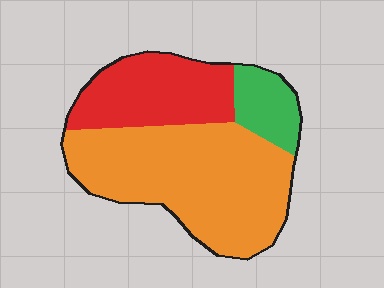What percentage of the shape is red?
Red covers about 30% of the shape.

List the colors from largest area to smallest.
From largest to smallest: orange, red, green.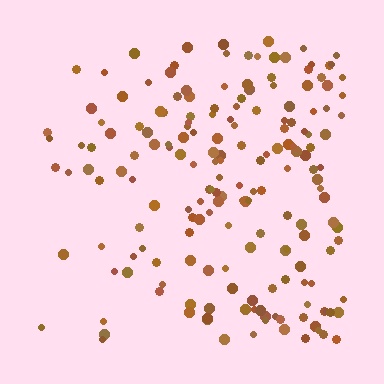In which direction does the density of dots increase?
From left to right, with the right side densest.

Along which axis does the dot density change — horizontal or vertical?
Horizontal.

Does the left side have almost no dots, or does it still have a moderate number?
Still a moderate number, just noticeably fewer than the right.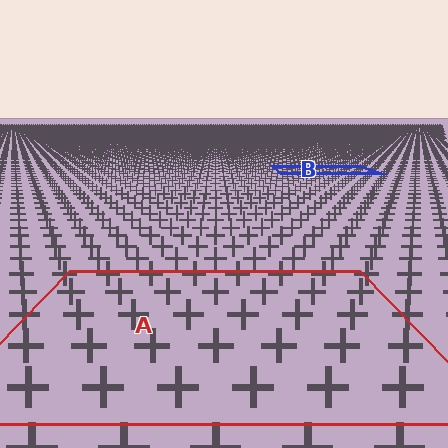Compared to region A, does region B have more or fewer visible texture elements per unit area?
Region B has more texture elements per unit area — they are packed more densely because it is farther away.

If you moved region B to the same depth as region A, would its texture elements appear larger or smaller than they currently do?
They would appear larger. At a closer depth, the same texture elements are projected at a bigger on-screen size.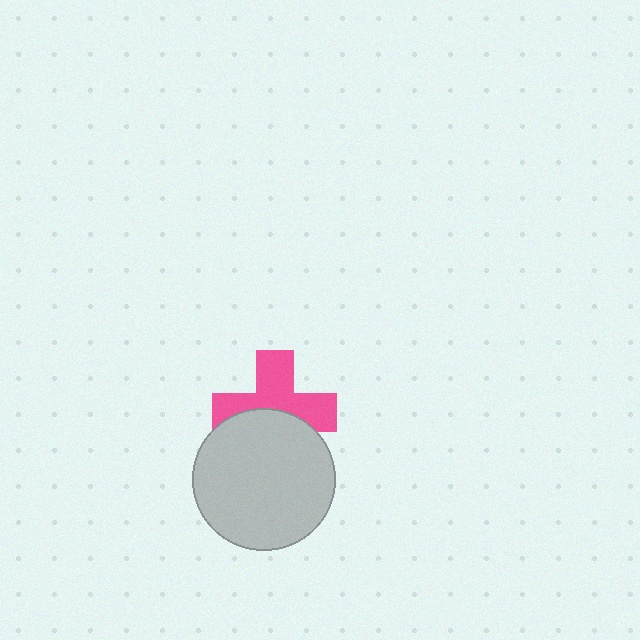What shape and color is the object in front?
The object in front is a light gray circle.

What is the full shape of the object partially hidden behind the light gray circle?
The partially hidden object is a pink cross.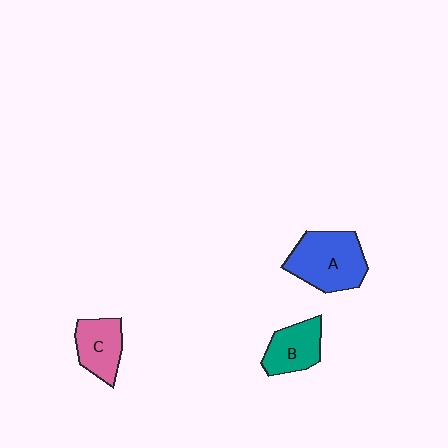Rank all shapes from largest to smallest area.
From largest to smallest: A (blue), B (teal), C (pink).